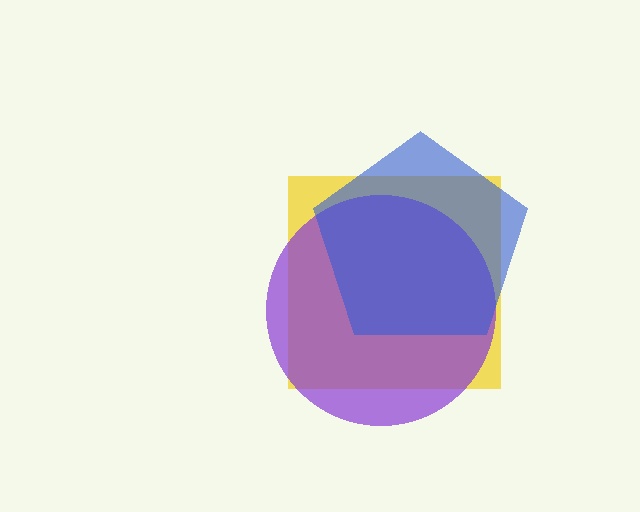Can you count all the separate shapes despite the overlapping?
Yes, there are 3 separate shapes.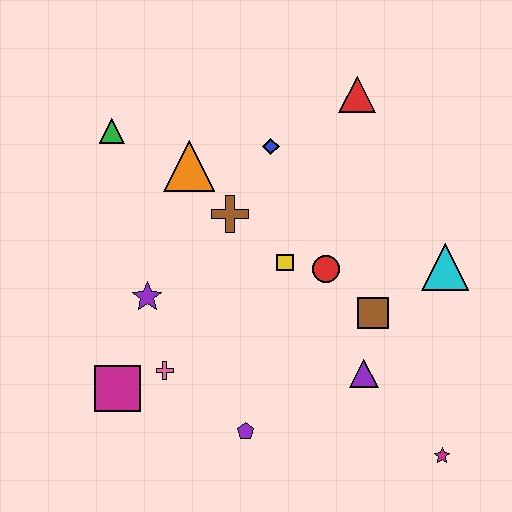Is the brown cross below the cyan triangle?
No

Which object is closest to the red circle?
The yellow square is closest to the red circle.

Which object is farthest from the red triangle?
The magenta square is farthest from the red triangle.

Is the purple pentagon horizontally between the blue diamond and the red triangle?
No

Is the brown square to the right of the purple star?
Yes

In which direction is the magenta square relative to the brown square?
The magenta square is to the left of the brown square.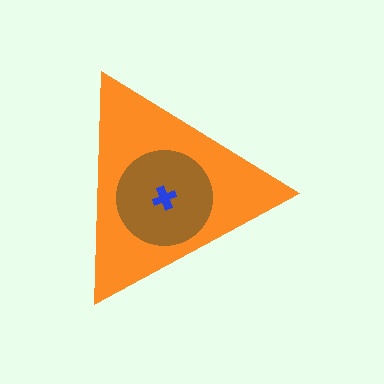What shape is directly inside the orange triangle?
The brown circle.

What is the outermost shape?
The orange triangle.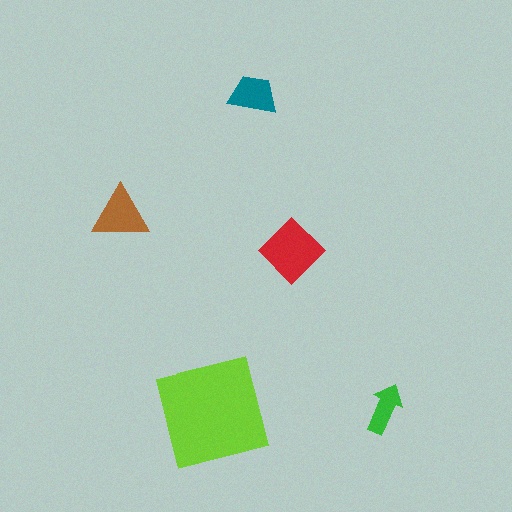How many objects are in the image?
There are 5 objects in the image.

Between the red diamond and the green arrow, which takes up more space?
The red diamond.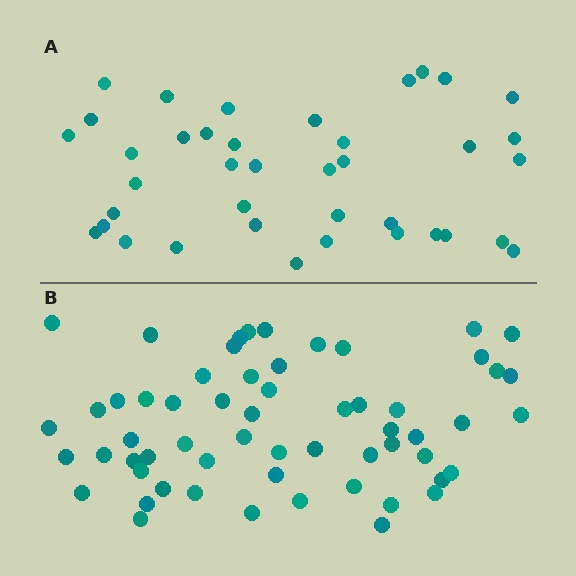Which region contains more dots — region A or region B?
Region B (the bottom region) has more dots.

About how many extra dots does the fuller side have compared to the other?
Region B has approximately 20 more dots than region A.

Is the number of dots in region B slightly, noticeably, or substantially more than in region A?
Region B has substantially more. The ratio is roughly 1.5 to 1.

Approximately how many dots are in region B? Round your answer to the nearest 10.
About 60 dots. (The exact count is 59, which rounds to 60.)